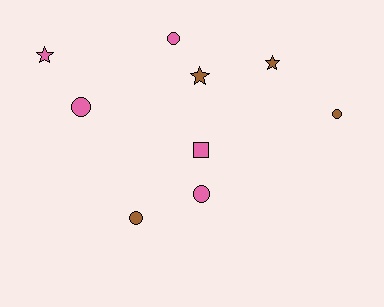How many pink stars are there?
There is 1 pink star.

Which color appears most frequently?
Pink, with 5 objects.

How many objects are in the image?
There are 9 objects.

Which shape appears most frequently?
Circle, with 5 objects.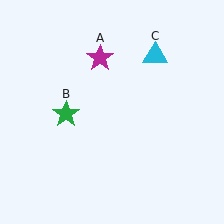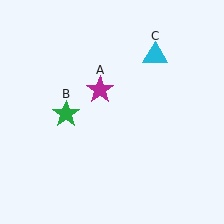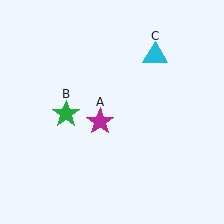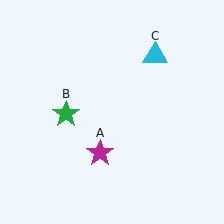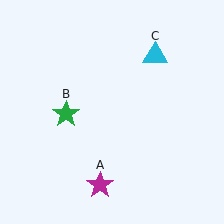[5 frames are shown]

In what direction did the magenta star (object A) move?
The magenta star (object A) moved down.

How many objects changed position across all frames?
1 object changed position: magenta star (object A).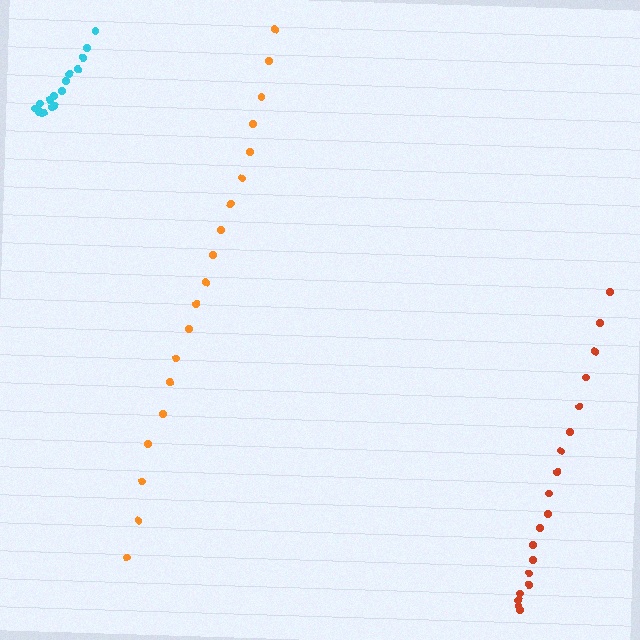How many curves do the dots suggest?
There are 3 distinct paths.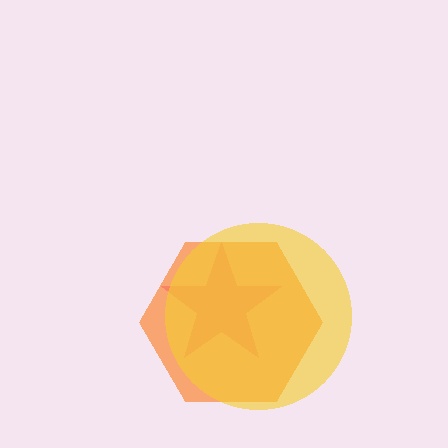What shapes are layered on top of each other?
The layered shapes are: a pink star, an orange hexagon, a yellow circle.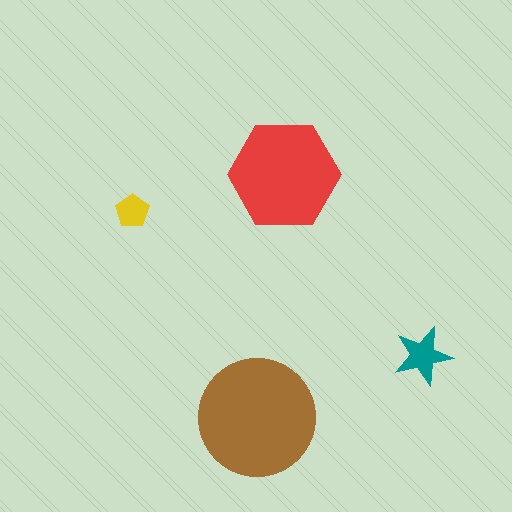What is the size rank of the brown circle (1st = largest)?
1st.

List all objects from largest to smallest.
The brown circle, the red hexagon, the teal star, the yellow pentagon.